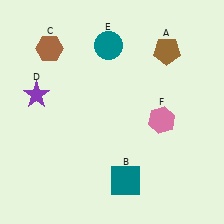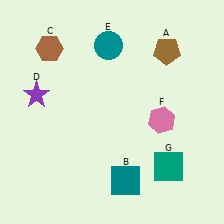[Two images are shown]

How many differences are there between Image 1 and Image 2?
There is 1 difference between the two images.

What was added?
A teal square (G) was added in Image 2.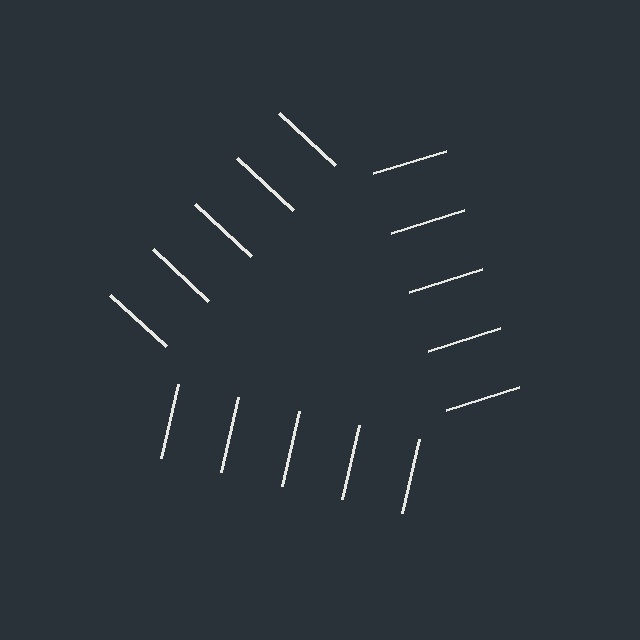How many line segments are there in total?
15 — 5 along each of the 3 edges.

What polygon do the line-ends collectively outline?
An illusory triangle — the line segments terminate on its edges but no continuous stroke is drawn.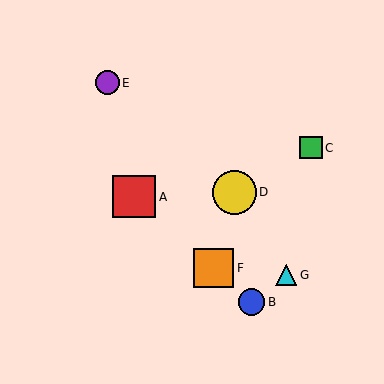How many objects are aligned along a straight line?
3 objects (A, B, F) are aligned along a straight line.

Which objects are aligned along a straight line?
Objects A, B, F are aligned along a straight line.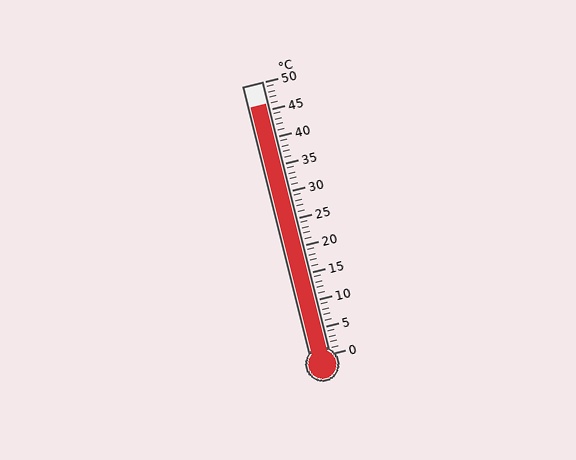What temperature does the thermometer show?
The thermometer shows approximately 46°C.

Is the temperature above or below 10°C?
The temperature is above 10°C.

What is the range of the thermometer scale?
The thermometer scale ranges from 0°C to 50°C.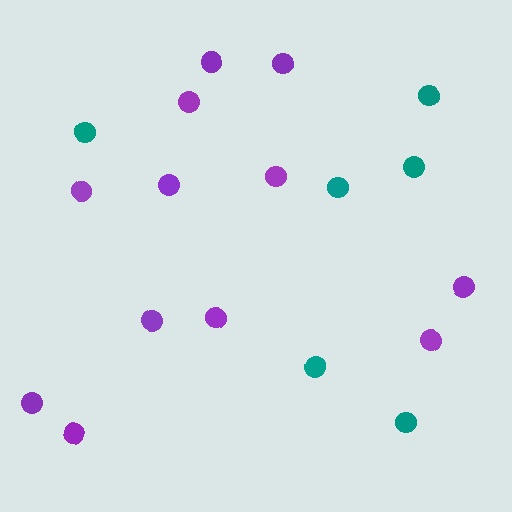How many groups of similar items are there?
There are 2 groups: one group of teal circles (6) and one group of purple circles (12).